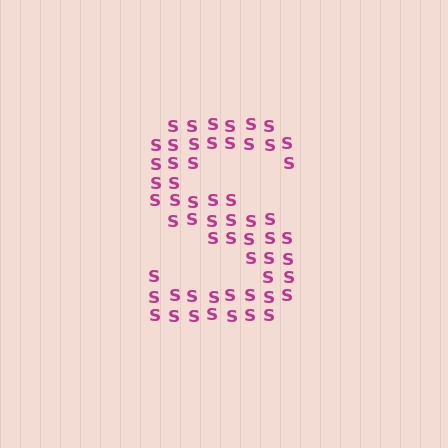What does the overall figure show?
The overall figure shows the letter S.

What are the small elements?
The small elements are letter S's.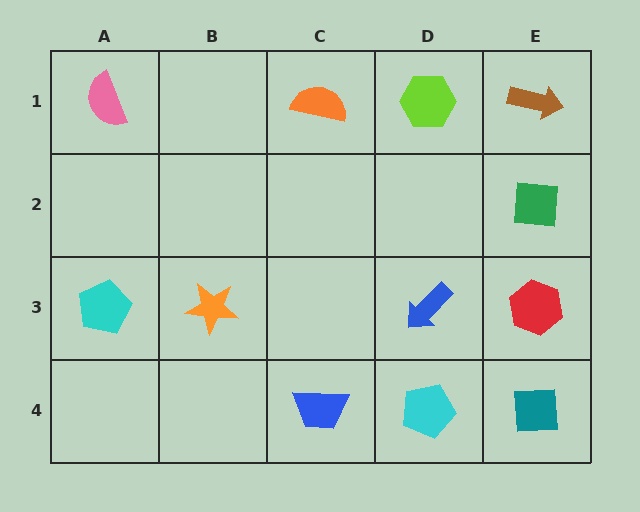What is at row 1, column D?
A lime hexagon.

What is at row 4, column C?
A blue trapezoid.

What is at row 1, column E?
A brown arrow.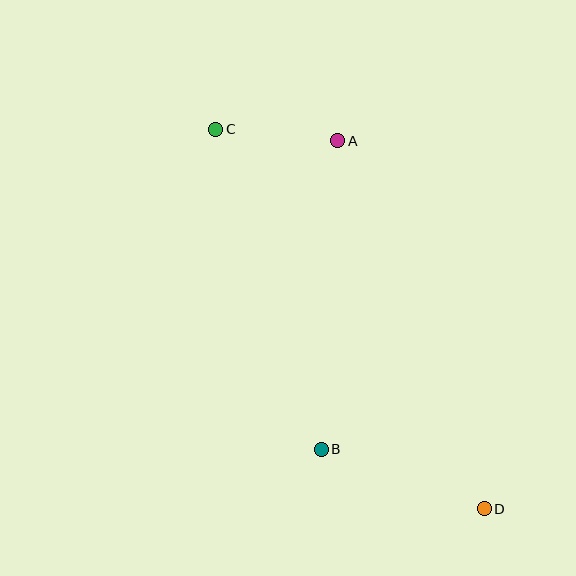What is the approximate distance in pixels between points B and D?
The distance between B and D is approximately 173 pixels.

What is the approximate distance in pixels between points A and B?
The distance between A and B is approximately 309 pixels.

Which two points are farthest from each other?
Points C and D are farthest from each other.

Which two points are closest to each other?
Points A and C are closest to each other.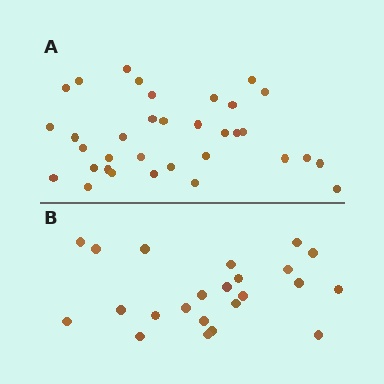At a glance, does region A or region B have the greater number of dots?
Region A (the top region) has more dots.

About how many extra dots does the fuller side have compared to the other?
Region A has roughly 12 or so more dots than region B.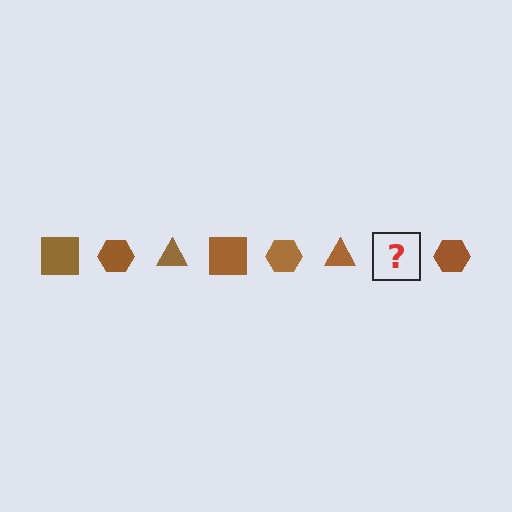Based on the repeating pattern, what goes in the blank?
The blank should be a brown square.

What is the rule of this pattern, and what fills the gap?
The rule is that the pattern cycles through square, hexagon, triangle shapes in brown. The gap should be filled with a brown square.